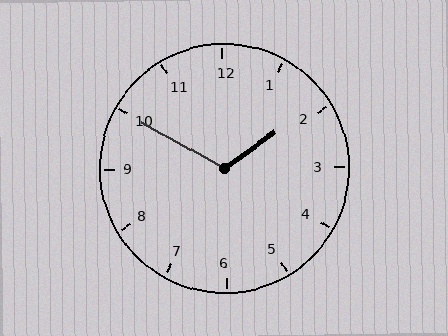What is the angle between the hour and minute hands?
Approximately 115 degrees.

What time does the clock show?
1:50.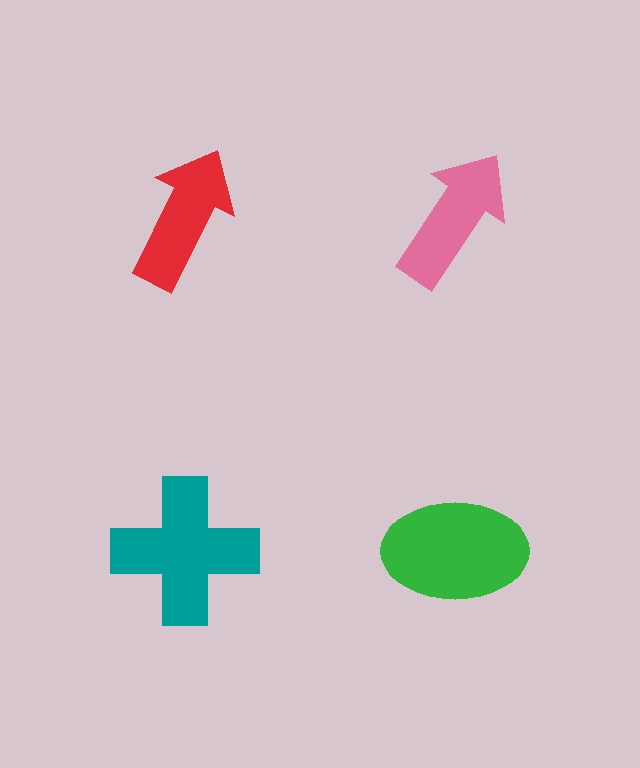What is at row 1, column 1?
A red arrow.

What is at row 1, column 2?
A pink arrow.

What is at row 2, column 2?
A green ellipse.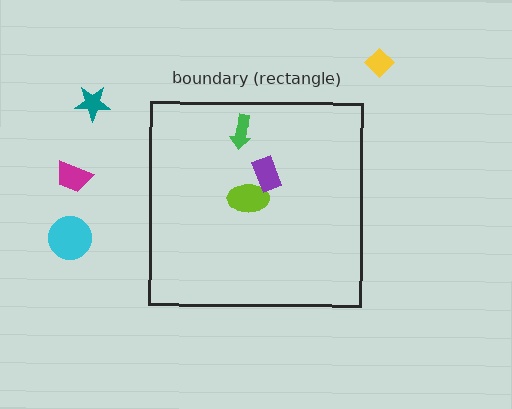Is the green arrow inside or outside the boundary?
Inside.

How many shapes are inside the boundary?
3 inside, 4 outside.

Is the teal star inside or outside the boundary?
Outside.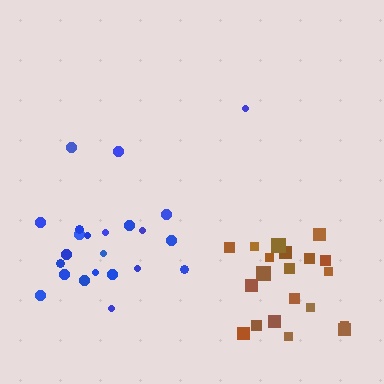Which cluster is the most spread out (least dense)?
Blue.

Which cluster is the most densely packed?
Brown.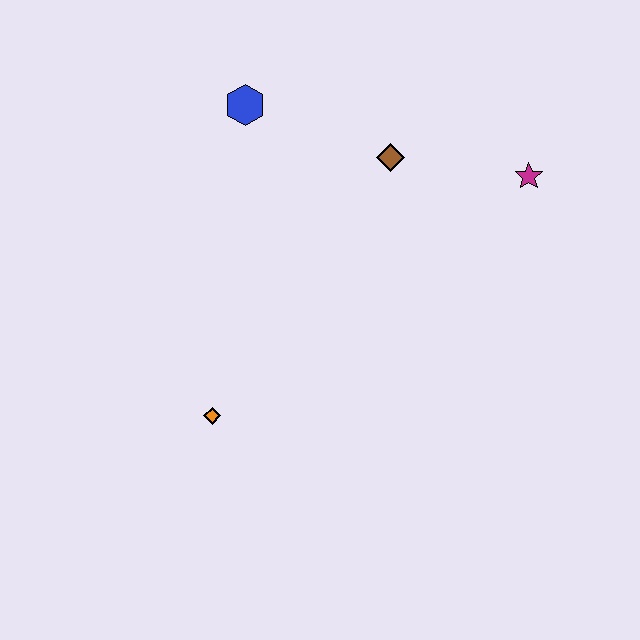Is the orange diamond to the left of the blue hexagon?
Yes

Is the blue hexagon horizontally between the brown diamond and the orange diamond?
Yes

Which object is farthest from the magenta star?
The orange diamond is farthest from the magenta star.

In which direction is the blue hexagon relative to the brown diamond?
The blue hexagon is to the left of the brown diamond.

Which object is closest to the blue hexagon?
The brown diamond is closest to the blue hexagon.